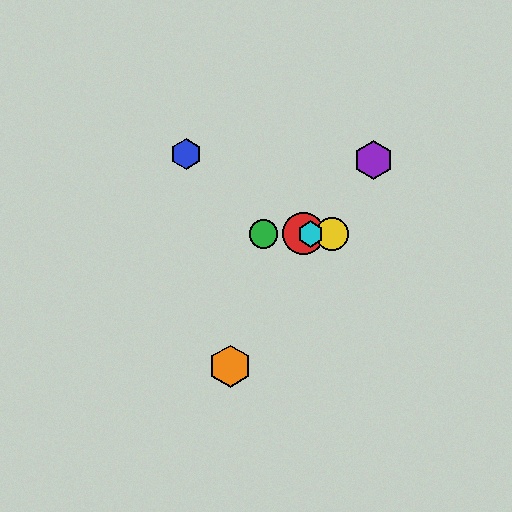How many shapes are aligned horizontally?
4 shapes (the red circle, the green circle, the yellow circle, the cyan hexagon) are aligned horizontally.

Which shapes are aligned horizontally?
The red circle, the green circle, the yellow circle, the cyan hexagon are aligned horizontally.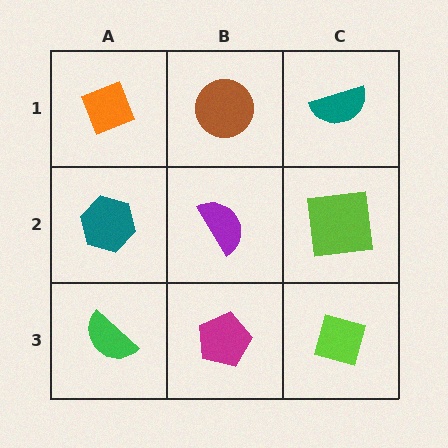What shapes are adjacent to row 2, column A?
An orange diamond (row 1, column A), a green semicircle (row 3, column A), a purple semicircle (row 2, column B).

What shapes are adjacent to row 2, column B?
A brown circle (row 1, column B), a magenta pentagon (row 3, column B), a teal hexagon (row 2, column A), a lime square (row 2, column C).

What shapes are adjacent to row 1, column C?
A lime square (row 2, column C), a brown circle (row 1, column B).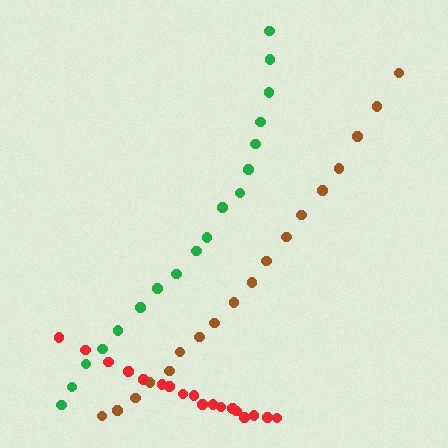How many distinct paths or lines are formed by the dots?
There are 3 distinct paths.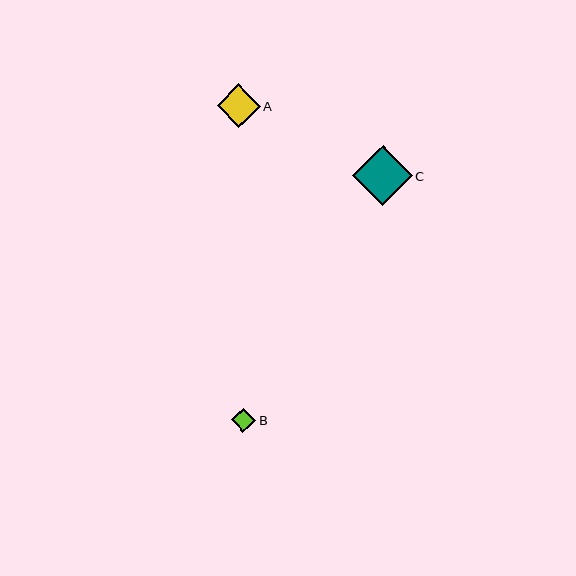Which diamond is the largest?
Diamond C is the largest with a size of approximately 60 pixels.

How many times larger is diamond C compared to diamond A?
Diamond C is approximately 1.4 times the size of diamond A.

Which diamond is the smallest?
Diamond B is the smallest with a size of approximately 24 pixels.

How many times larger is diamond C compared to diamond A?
Diamond C is approximately 1.4 times the size of diamond A.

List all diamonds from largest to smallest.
From largest to smallest: C, A, B.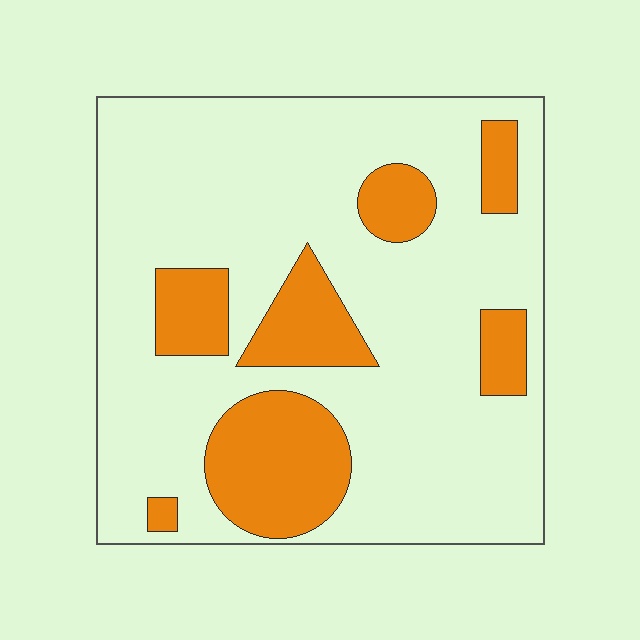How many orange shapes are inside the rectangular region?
7.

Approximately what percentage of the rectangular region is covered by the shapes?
Approximately 25%.